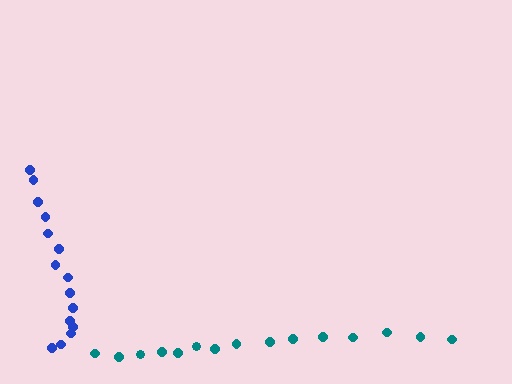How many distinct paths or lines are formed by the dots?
There are 2 distinct paths.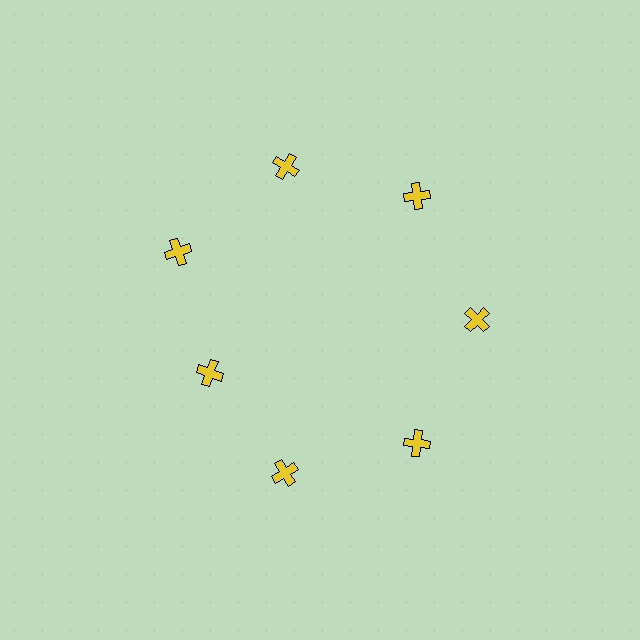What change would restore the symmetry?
The symmetry would be restored by moving it outward, back onto the ring so that all 7 crosses sit at equal angles and equal distance from the center.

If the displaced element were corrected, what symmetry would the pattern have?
It would have 7-fold rotational symmetry — the pattern would map onto itself every 51 degrees.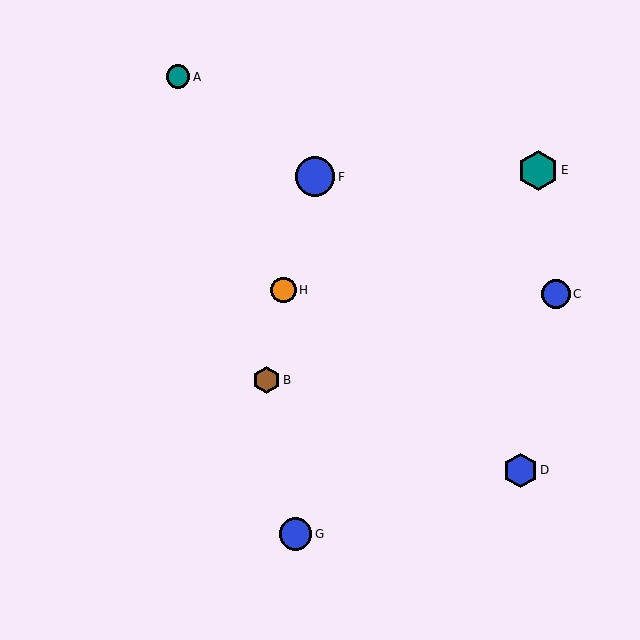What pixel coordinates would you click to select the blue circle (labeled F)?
Click at (315, 177) to select the blue circle F.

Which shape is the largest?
The teal hexagon (labeled E) is the largest.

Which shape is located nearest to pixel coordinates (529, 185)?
The teal hexagon (labeled E) at (538, 170) is nearest to that location.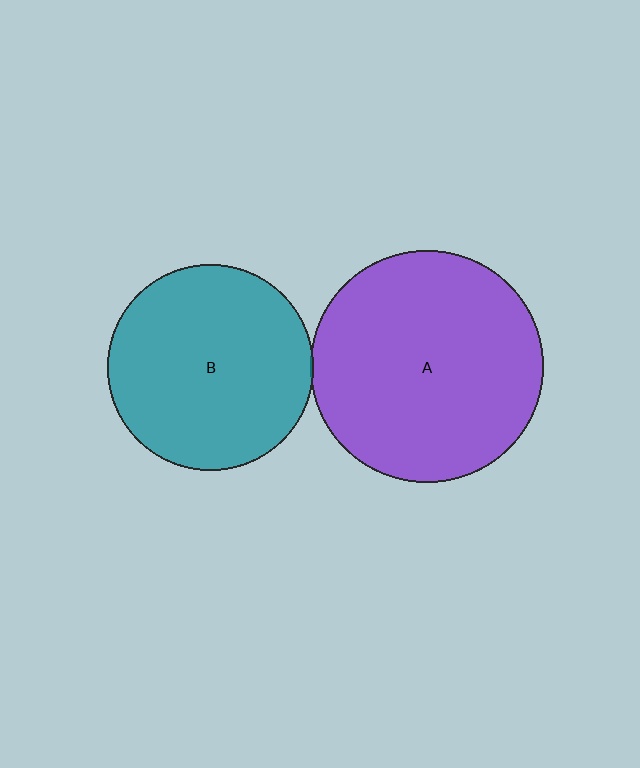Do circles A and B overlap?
Yes.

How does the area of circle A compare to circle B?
Approximately 1.3 times.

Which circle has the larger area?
Circle A (purple).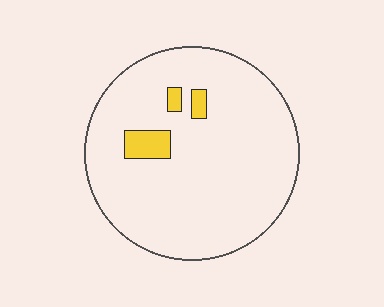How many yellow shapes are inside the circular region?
3.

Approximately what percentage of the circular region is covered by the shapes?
Approximately 5%.